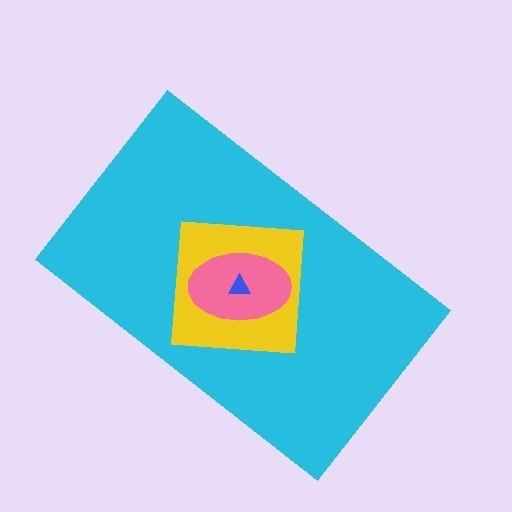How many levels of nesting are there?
4.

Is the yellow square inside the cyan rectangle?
Yes.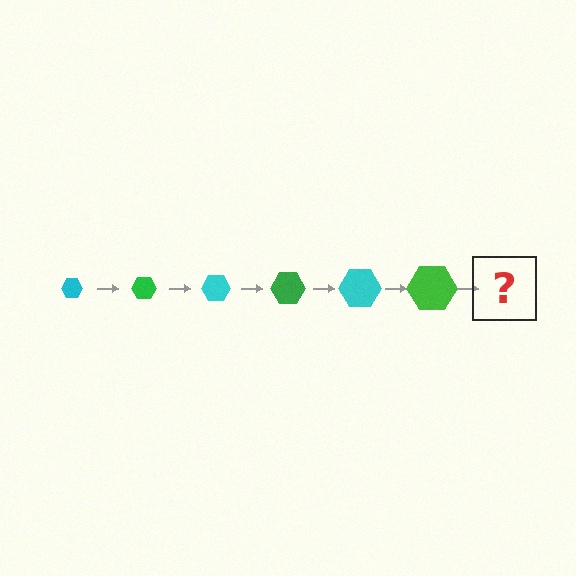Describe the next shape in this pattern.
It should be a cyan hexagon, larger than the previous one.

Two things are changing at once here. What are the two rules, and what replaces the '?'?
The two rules are that the hexagon grows larger each step and the color cycles through cyan and green. The '?' should be a cyan hexagon, larger than the previous one.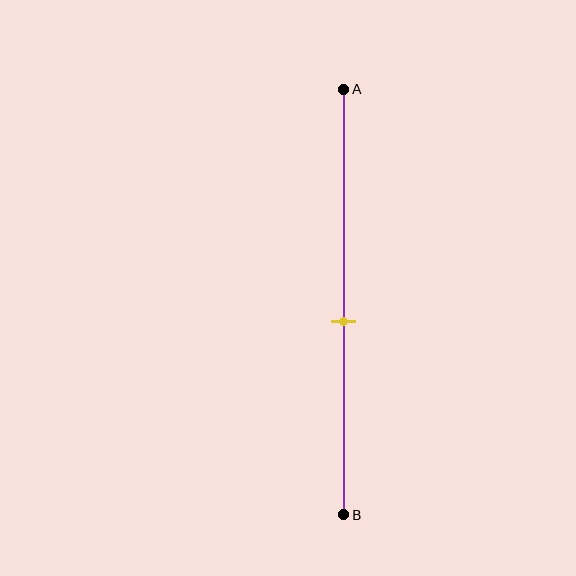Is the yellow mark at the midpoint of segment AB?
No, the mark is at about 55% from A, not at the 50% midpoint.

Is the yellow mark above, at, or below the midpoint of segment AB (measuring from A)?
The yellow mark is below the midpoint of segment AB.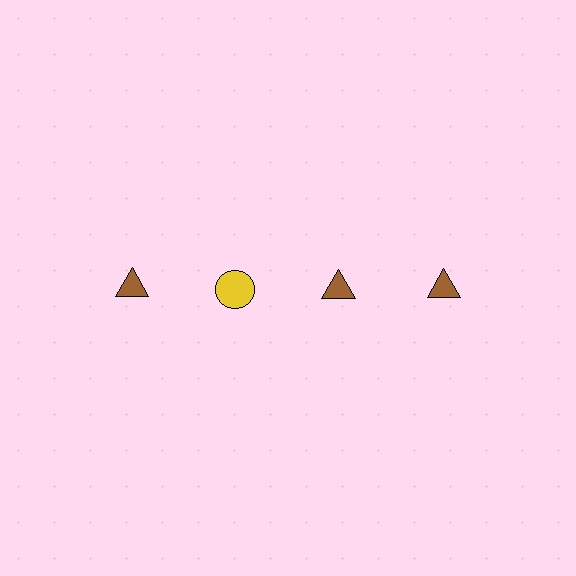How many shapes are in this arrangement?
There are 4 shapes arranged in a grid pattern.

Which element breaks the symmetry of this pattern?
The yellow circle in the top row, second from left column breaks the symmetry. All other shapes are brown triangles.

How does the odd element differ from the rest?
It differs in both color (yellow instead of brown) and shape (circle instead of triangle).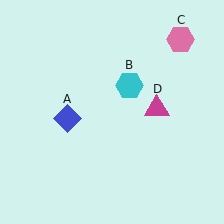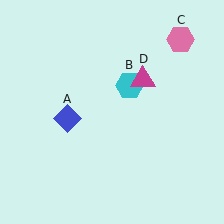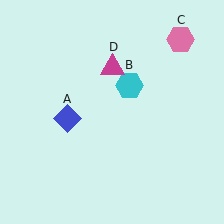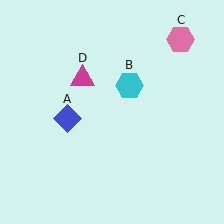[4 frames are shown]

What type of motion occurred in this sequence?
The magenta triangle (object D) rotated counterclockwise around the center of the scene.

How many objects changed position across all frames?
1 object changed position: magenta triangle (object D).